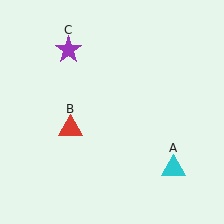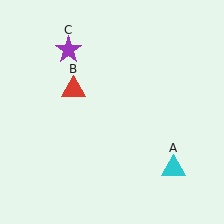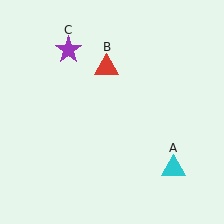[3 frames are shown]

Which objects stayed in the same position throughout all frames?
Cyan triangle (object A) and purple star (object C) remained stationary.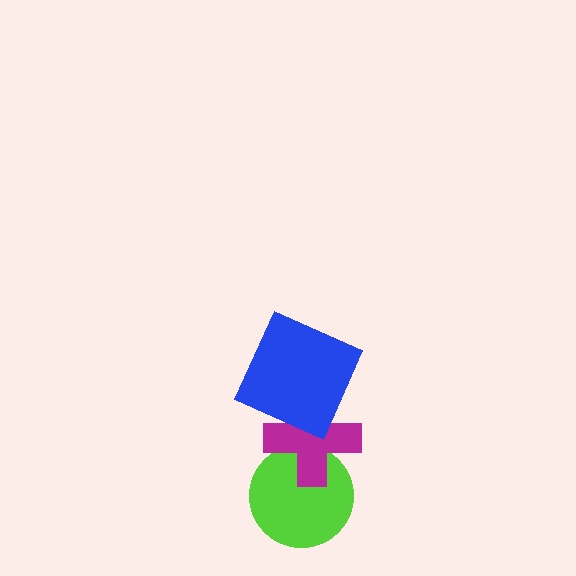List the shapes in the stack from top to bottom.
From top to bottom: the blue square, the magenta cross, the lime circle.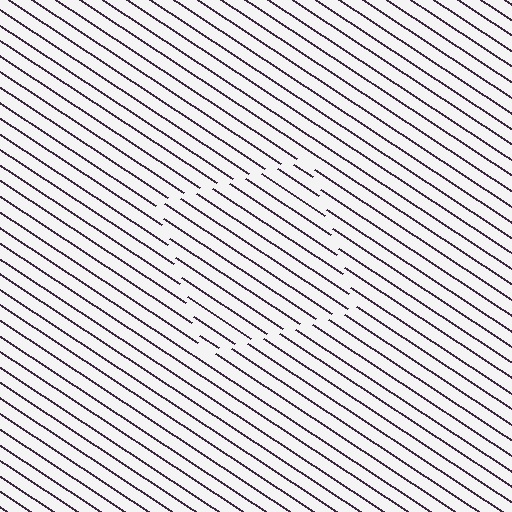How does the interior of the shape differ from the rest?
The interior of the shape contains the same grating, shifted by half a period — the contour is defined by the phase discontinuity where line-ends from the inner and outer gratings abut.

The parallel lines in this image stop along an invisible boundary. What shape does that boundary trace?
An illusory square. The interior of the shape contains the same grating, shifted by half a period — the contour is defined by the phase discontinuity where line-ends from the inner and outer gratings abut.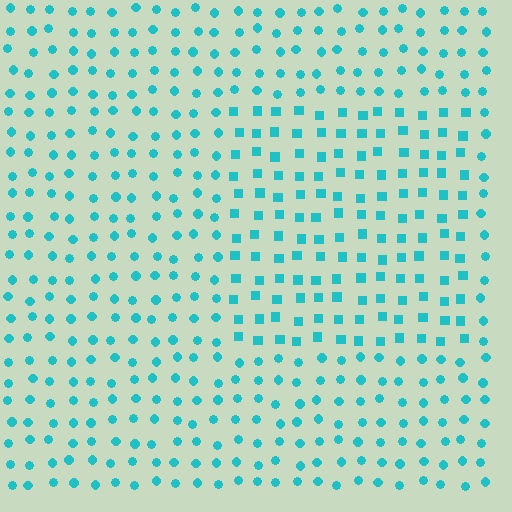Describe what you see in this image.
The image is filled with small cyan elements arranged in a uniform grid. A rectangle-shaped region contains squares, while the surrounding area contains circles. The boundary is defined purely by the change in element shape.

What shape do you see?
I see a rectangle.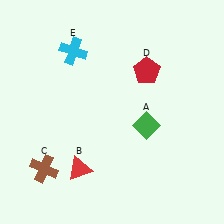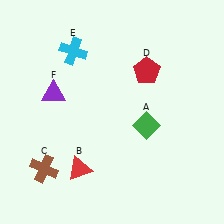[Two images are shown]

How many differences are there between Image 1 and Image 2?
There is 1 difference between the two images.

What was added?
A purple triangle (F) was added in Image 2.